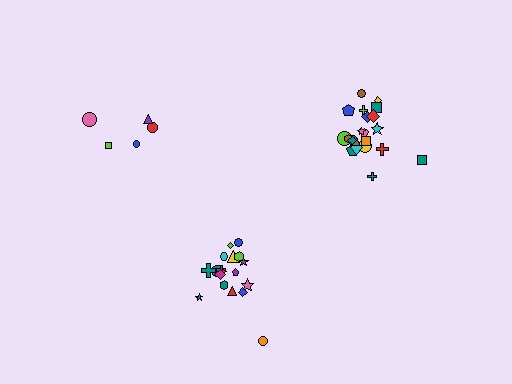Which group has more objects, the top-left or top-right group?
The top-right group.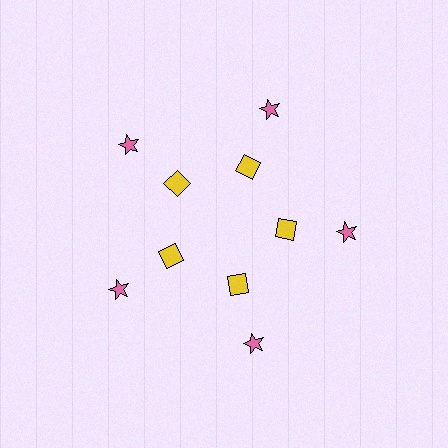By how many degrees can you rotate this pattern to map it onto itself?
The pattern maps onto itself every 72 degrees of rotation.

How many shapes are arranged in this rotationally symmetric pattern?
There are 10 shapes, arranged in 5 groups of 2.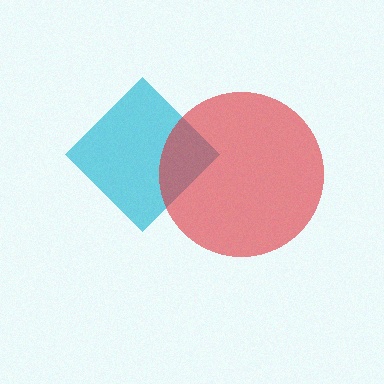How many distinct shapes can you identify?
There are 2 distinct shapes: a cyan diamond, a red circle.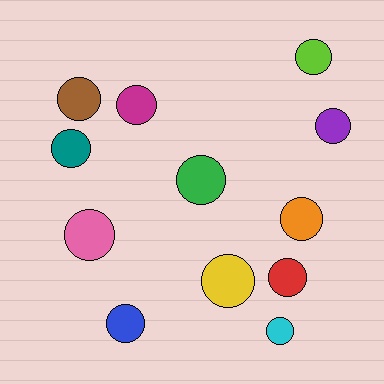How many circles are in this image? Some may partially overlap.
There are 12 circles.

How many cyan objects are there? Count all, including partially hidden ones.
There is 1 cyan object.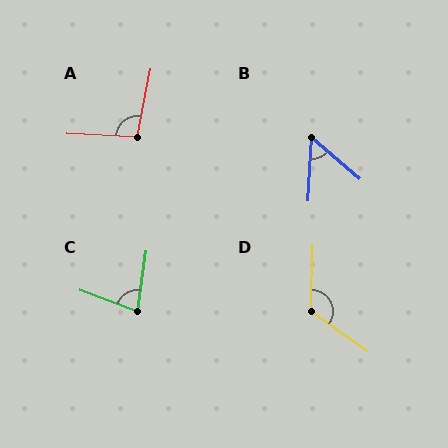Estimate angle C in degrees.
Approximately 77 degrees.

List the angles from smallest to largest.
B (52°), C (77°), A (98°), D (124°).